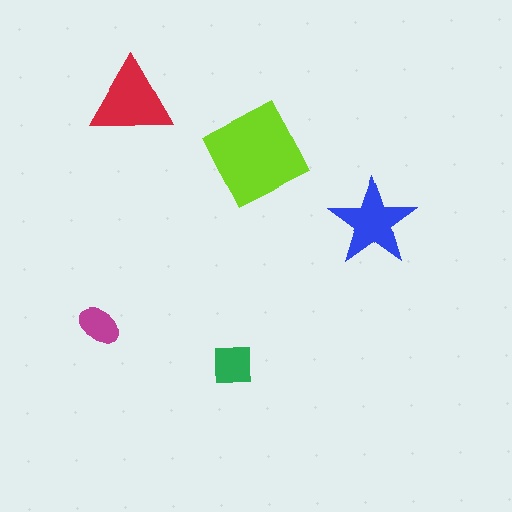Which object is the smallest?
The magenta ellipse.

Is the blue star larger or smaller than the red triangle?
Smaller.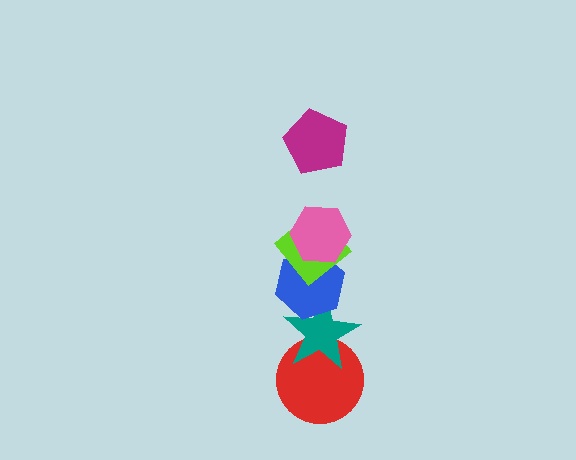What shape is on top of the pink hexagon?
The magenta pentagon is on top of the pink hexagon.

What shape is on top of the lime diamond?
The pink hexagon is on top of the lime diamond.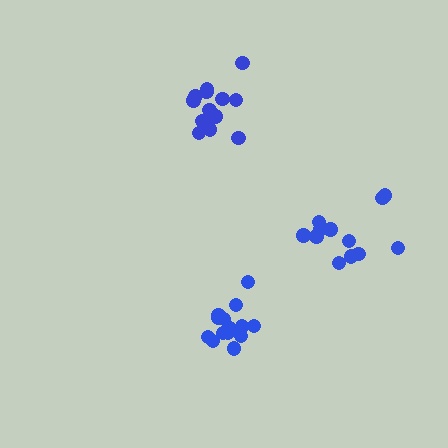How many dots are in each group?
Group 1: 13 dots, Group 2: 15 dots, Group 3: 12 dots (40 total).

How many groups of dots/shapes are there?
There are 3 groups.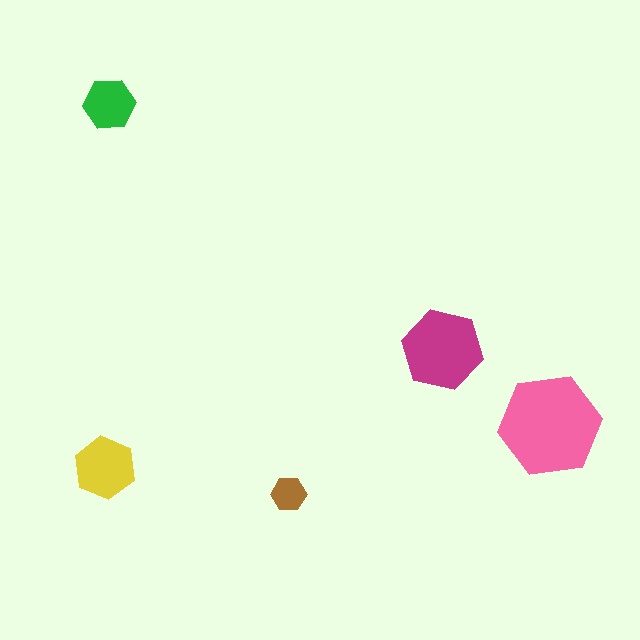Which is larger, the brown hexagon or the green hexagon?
The green one.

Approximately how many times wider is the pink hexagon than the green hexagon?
About 2 times wider.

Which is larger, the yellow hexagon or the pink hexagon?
The pink one.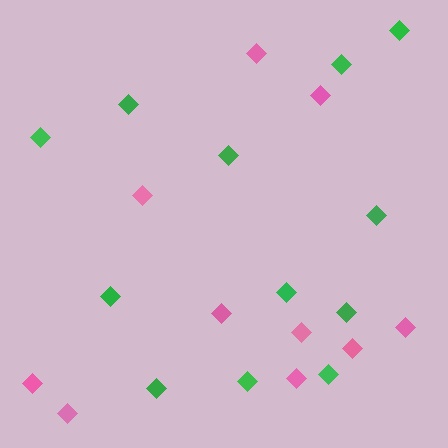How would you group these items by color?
There are 2 groups: one group of green diamonds (12) and one group of pink diamonds (10).